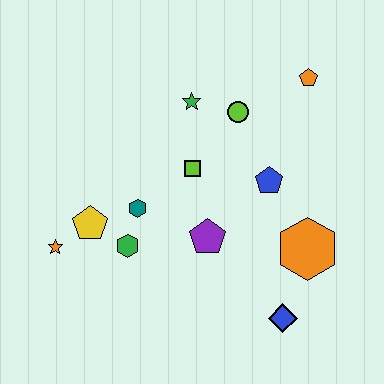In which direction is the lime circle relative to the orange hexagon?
The lime circle is above the orange hexagon.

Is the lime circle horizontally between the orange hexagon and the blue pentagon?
No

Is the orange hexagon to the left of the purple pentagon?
No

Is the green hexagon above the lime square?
No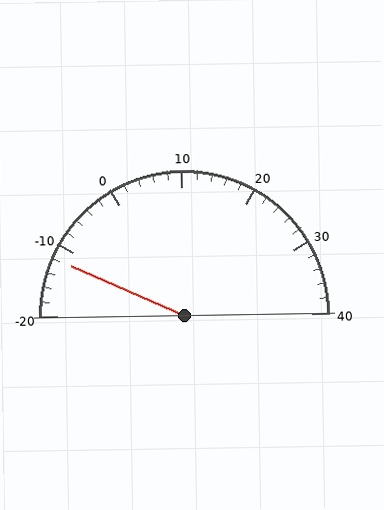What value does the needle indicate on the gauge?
The needle indicates approximately -12.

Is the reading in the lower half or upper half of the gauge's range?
The reading is in the lower half of the range (-20 to 40).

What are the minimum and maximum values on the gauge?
The gauge ranges from -20 to 40.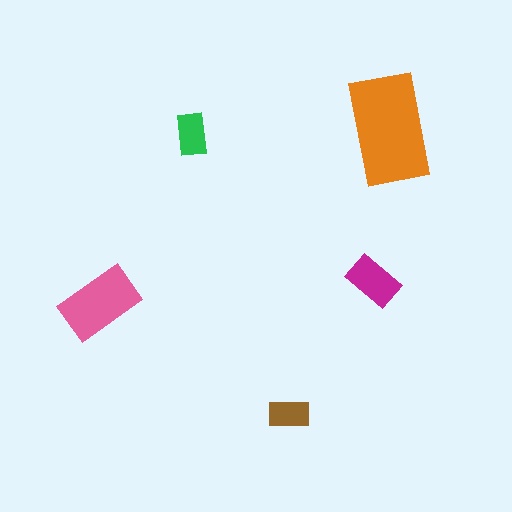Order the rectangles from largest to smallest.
the orange one, the pink one, the magenta one, the green one, the brown one.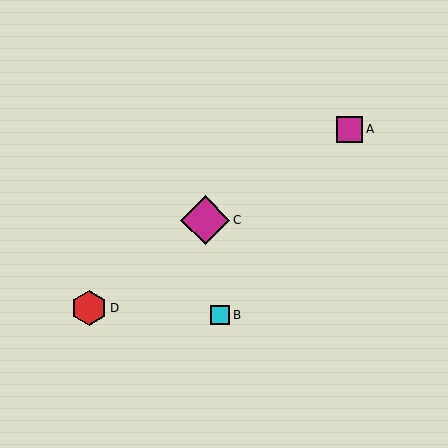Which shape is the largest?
The magenta diamond (labeled C) is the largest.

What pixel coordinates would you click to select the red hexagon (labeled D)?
Click at (89, 308) to select the red hexagon D.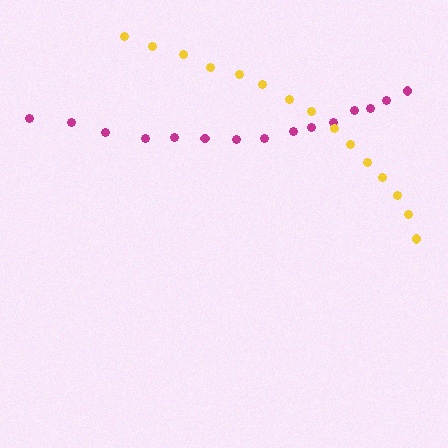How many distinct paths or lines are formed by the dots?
There are 2 distinct paths.